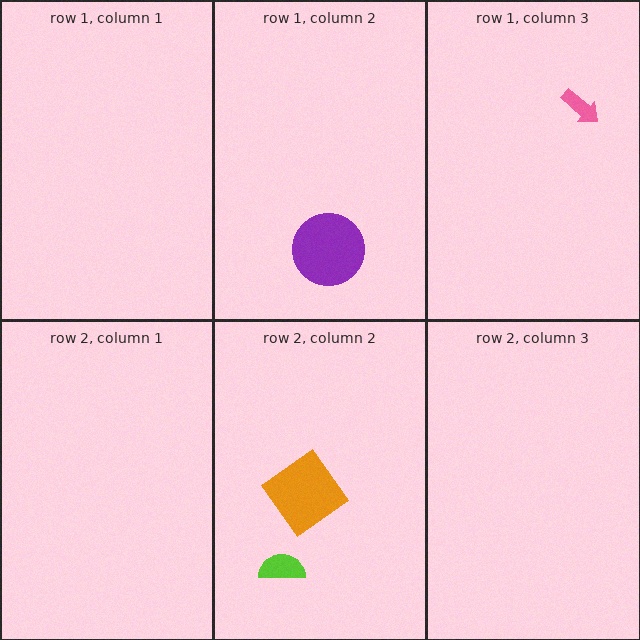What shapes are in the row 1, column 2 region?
The purple circle.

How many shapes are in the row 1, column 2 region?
1.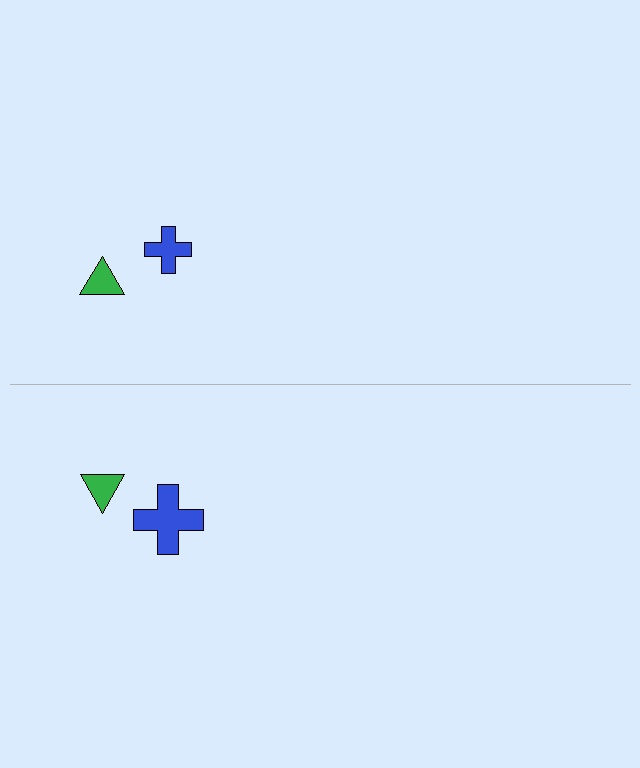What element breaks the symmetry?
The blue cross on the bottom side has a different size than its mirror counterpart.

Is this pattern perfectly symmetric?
No, the pattern is not perfectly symmetric. The blue cross on the bottom side has a different size than its mirror counterpart.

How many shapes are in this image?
There are 4 shapes in this image.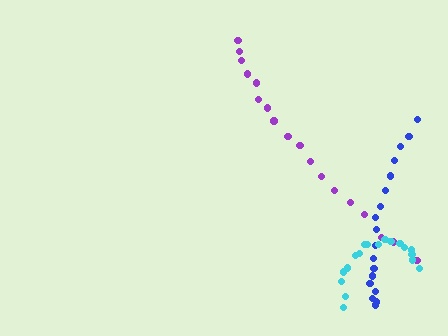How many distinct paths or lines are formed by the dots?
There are 3 distinct paths.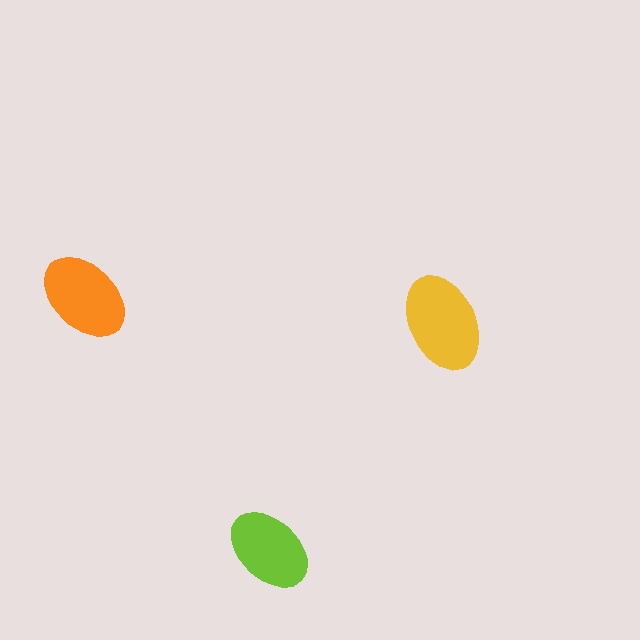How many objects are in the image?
There are 3 objects in the image.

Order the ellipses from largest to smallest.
the yellow one, the orange one, the lime one.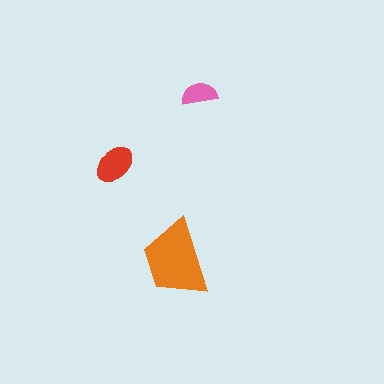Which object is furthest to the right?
The pink semicircle is rightmost.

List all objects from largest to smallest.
The orange trapezoid, the red ellipse, the pink semicircle.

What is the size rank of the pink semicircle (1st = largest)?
3rd.